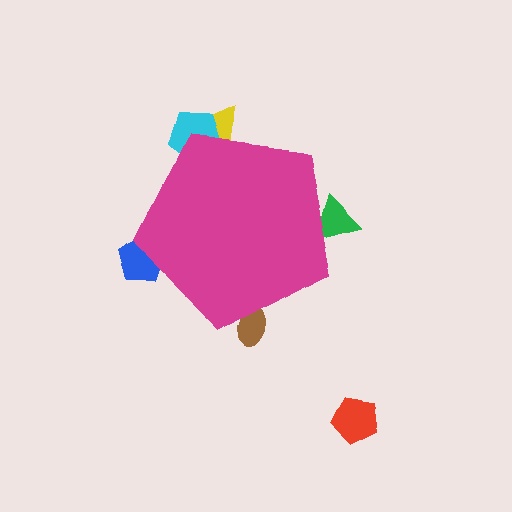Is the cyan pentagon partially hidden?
Yes, the cyan pentagon is partially hidden behind the magenta pentagon.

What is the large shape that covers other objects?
A magenta pentagon.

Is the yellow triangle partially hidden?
Yes, the yellow triangle is partially hidden behind the magenta pentagon.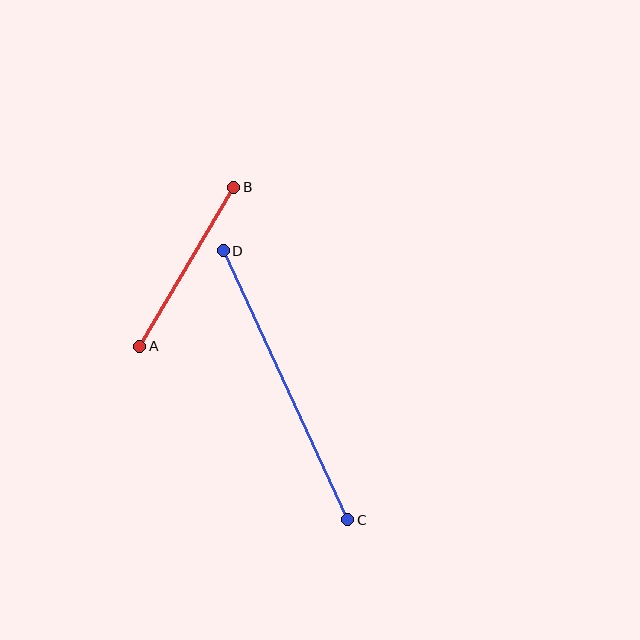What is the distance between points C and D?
The distance is approximately 297 pixels.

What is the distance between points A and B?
The distance is approximately 185 pixels.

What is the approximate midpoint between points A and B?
The midpoint is at approximately (187, 267) pixels.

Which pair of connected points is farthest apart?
Points C and D are farthest apart.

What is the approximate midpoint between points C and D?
The midpoint is at approximately (285, 385) pixels.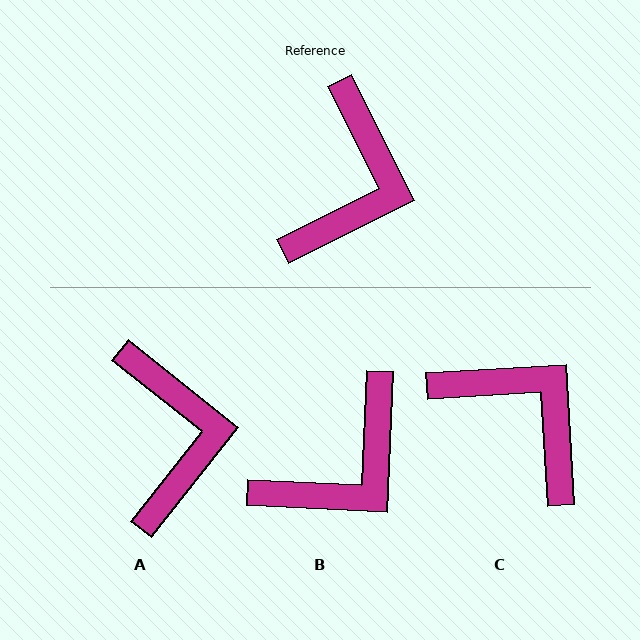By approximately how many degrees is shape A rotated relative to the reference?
Approximately 25 degrees counter-clockwise.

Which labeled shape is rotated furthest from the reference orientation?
C, about 67 degrees away.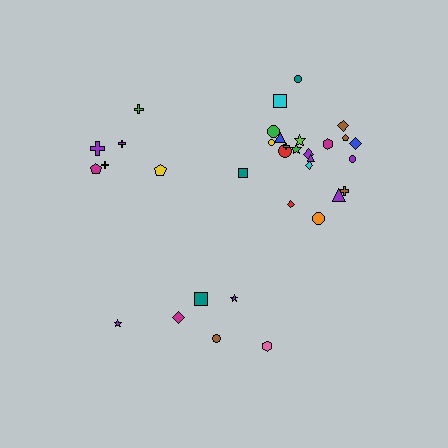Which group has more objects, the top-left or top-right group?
The top-right group.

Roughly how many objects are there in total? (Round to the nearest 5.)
Roughly 35 objects in total.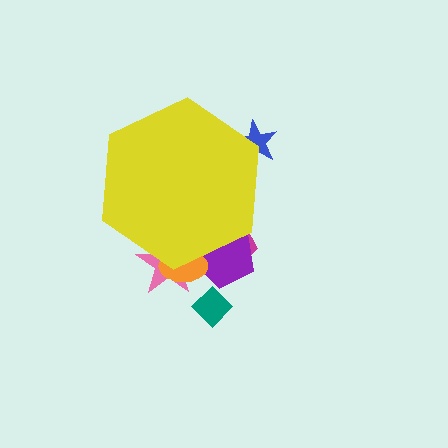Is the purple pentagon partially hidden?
Yes, the purple pentagon is partially hidden behind the yellow hexagon.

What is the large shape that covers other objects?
A yellow hexagon.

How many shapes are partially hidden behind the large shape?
5 shapes are partially hidden.